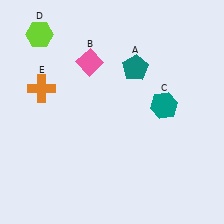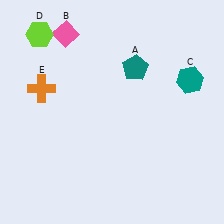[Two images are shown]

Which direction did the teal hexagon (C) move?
The teal hexagon (C) moved right.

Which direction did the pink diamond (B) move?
The pink diamond (B) moved up.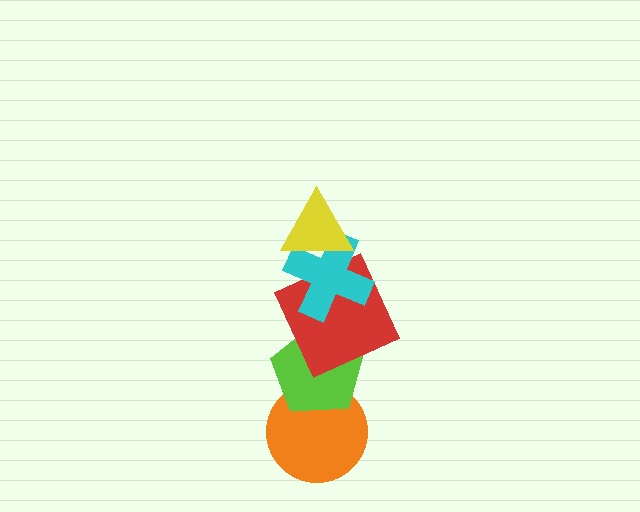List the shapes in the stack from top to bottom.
From top to bottom: the yellow triangle, the cyan cross, the red square, the lime pentagon, the orange circle.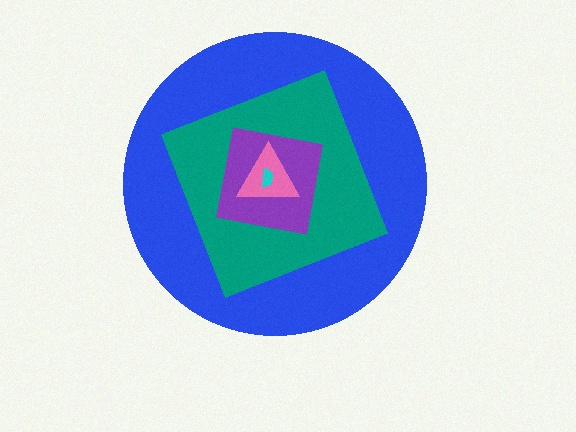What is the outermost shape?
The blue circle.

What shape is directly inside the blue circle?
The teal square.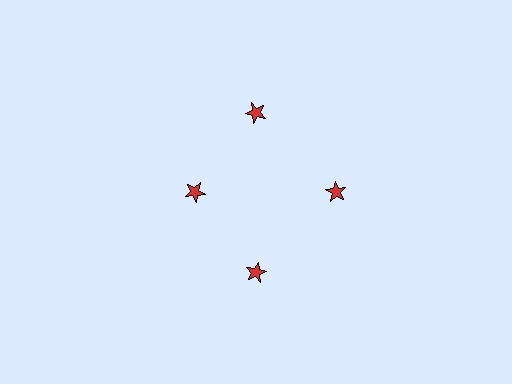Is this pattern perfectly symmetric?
No. The 4 red stars are arranged in a ring, but one element near the 9 o'clock position is pulled inward toward the center, breaking the 4-fold rotational symmetry.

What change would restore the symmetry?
The symmetry would be restored by moving it outward, back onto the ring so that all 4 stars sit at equal angles and equal distance from the center.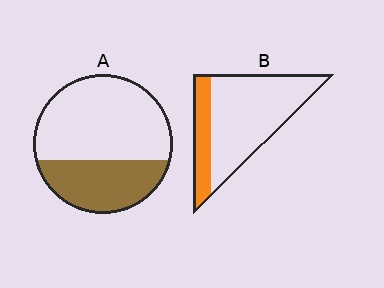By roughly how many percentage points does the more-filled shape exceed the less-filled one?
By roughly 10 percentage points (A over B).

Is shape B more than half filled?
No.